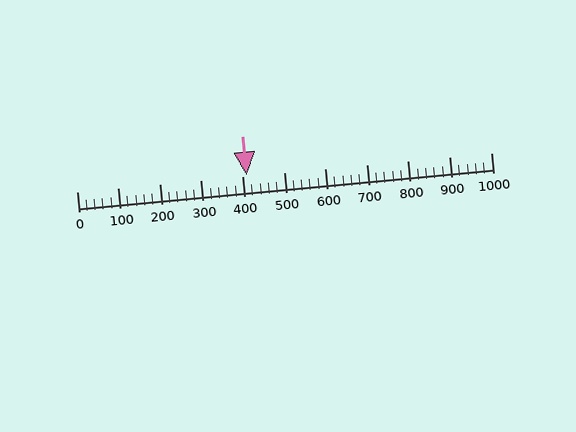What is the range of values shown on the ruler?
The ruler shows values from 0 to 1000.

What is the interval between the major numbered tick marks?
The major tick marks are spaced 100 units apart.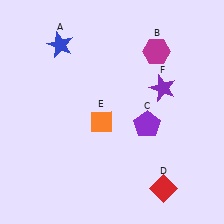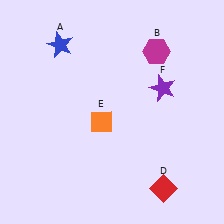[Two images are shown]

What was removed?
The purple pentagon (C) was removed in Image 2.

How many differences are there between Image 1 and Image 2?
There is 1 difference between the two images.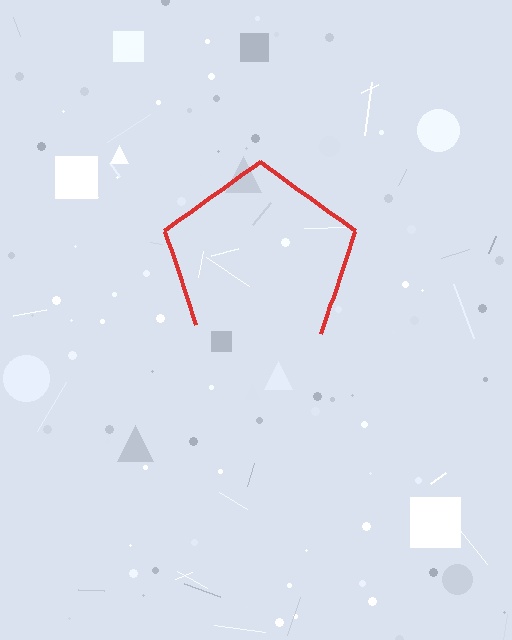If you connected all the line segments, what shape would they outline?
They would outline a pentagon.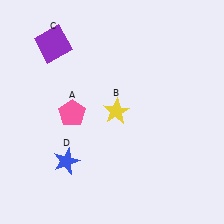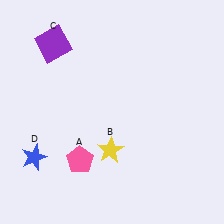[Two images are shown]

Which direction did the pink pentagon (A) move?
The pink pentagon (A) moved down.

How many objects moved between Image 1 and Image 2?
3 objects moved between the two images.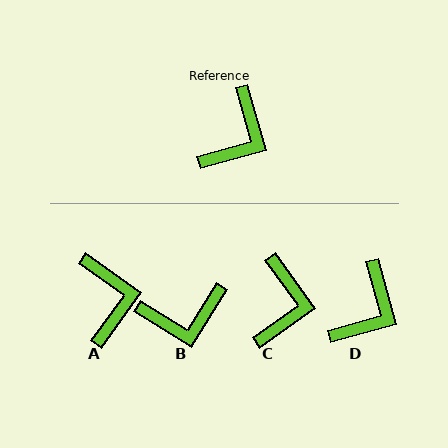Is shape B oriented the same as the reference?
No, it is off by about 47 degrees.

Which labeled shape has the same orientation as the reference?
D.